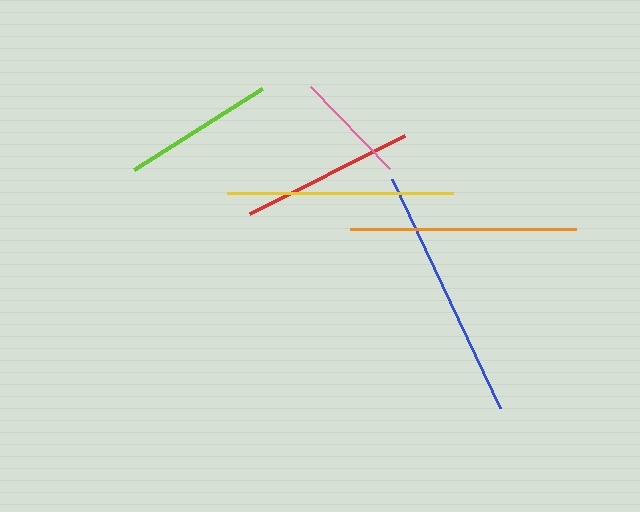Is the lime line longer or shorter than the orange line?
The orange line is longer than the lime line.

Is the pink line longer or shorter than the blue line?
The blue line is longer than the pink line.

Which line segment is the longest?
The blue line is the longest at approximately 252 pixels.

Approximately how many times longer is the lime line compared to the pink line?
The lime line is approximately 1.3 times the length of the pink line.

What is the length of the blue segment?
The blue segment is approximately 252 pixels long.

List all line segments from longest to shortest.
From longest to shortest: blue, yellow, orange, red, lime, pink.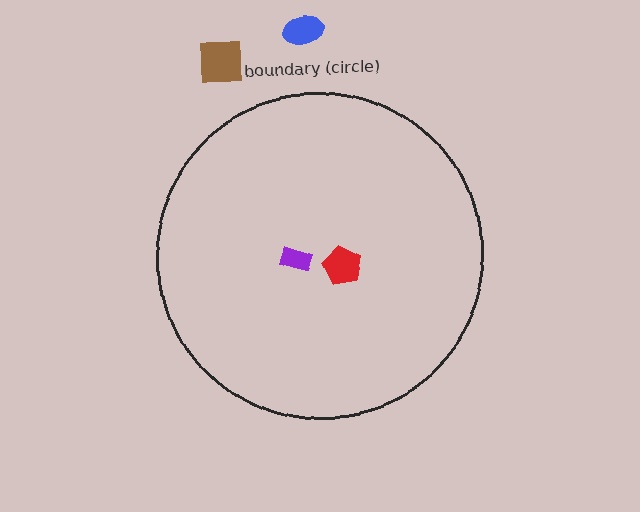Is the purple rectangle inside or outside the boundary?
Inside.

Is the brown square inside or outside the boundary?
Outside.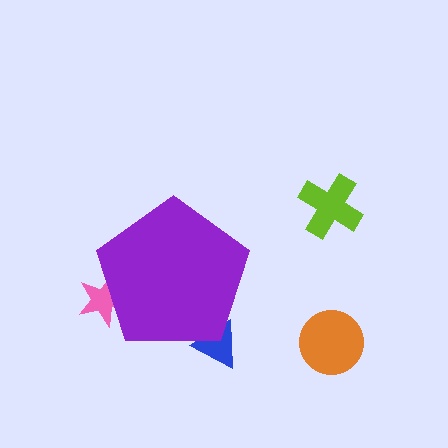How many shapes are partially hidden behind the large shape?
2 shapes are partially hidden.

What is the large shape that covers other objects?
A purple pentagon.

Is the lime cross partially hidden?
No, the lime cross is fully visible.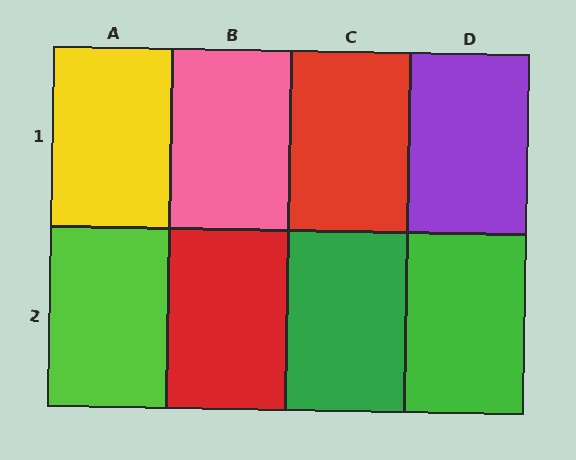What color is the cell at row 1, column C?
Red.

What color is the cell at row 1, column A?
Yellow.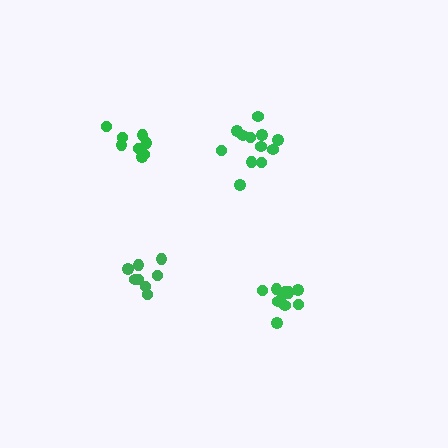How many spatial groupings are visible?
There are 4 spatial groupings.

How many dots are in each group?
Group 1: 12 dots, Group 2: 8 dots, Group 3: 11 dots, Group 4: 8 dots (39 total).